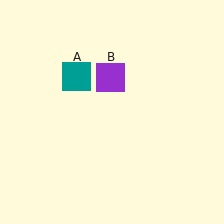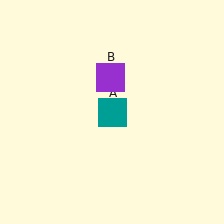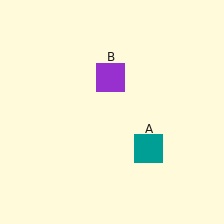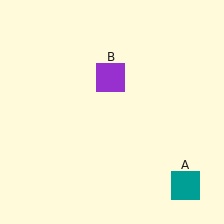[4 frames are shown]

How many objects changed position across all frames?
1 object changed position: teal square (object A).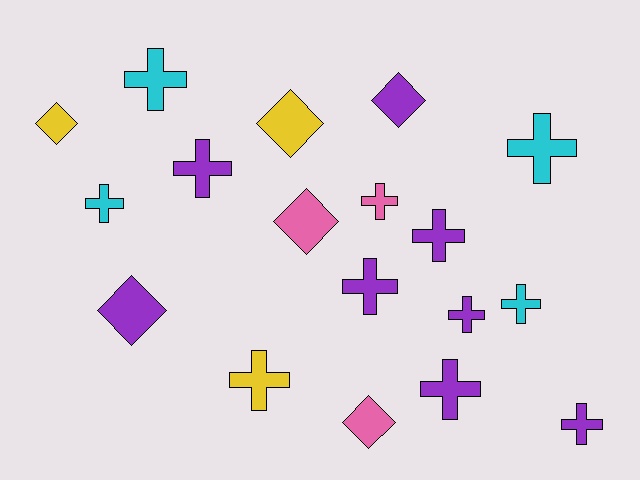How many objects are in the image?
There are 18 objects.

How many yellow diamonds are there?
There are 2 yellow diamonds.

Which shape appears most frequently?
Cross, with 12 objects.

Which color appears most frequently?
Purple, with 8 objects.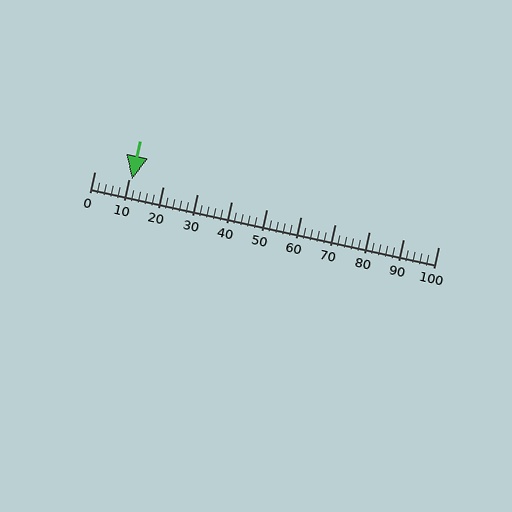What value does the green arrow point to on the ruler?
The green arrow points to approximately 11.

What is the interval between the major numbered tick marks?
The major tick marks are spaced 10 units apart.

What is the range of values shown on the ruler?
The ruler shows values from 0 to 100.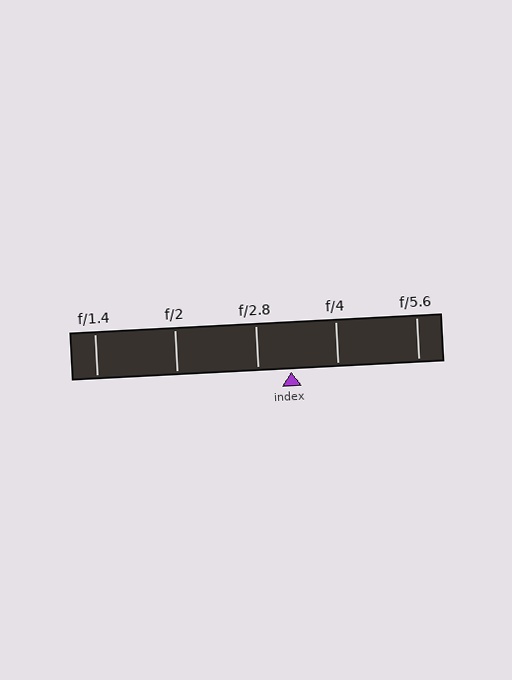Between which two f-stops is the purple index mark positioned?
The index mark is between f/2.8 and f/4.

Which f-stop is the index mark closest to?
The index mark is closest to f/2.8.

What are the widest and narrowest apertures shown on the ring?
The widest aperture shown is f/1.4 and the narrowest is f/5.6.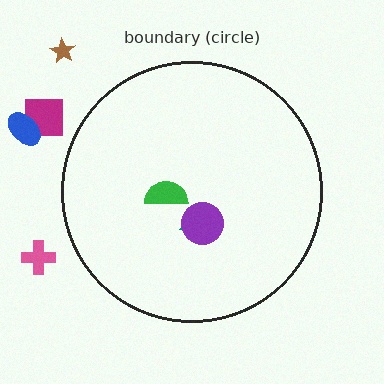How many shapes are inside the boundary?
3 inside, 4 outside.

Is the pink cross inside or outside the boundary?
Outside.